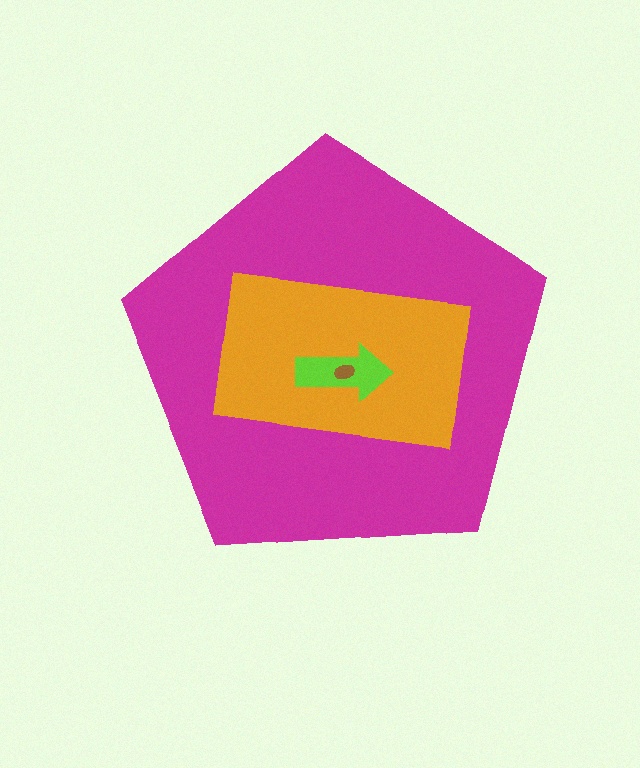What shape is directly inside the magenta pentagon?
The orange rectangle.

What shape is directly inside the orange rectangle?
The lime arrow.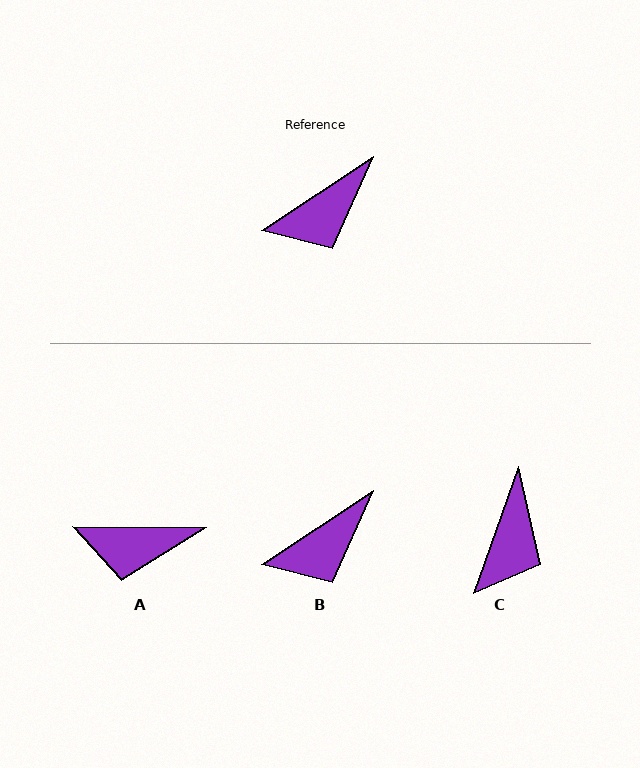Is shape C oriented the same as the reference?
No, it is off by about 37 degrees.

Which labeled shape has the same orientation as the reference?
B.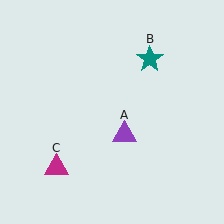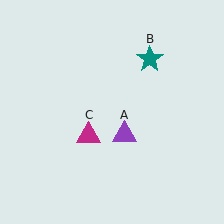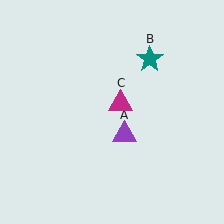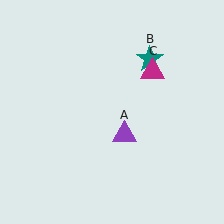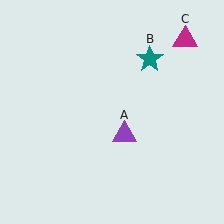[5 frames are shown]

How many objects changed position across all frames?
1 object changed position: magenta triangle (object C).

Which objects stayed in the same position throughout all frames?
Purple triangle (object A) and teal star (object B) remained stationary.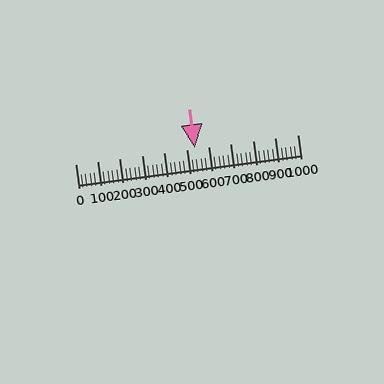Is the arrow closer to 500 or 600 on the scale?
The arrow is closer to 500.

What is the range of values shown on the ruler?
The ruler shows values from 0 to 1000.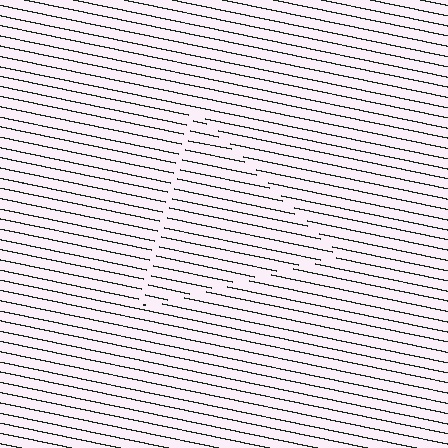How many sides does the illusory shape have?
3 sides — the line-ends trace a triangle.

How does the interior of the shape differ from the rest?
The interior of the shape contains the same grating, shifted by half a period — the contour is defined by the phase discontinuity where line-ends from the inner and outer gratings abut.